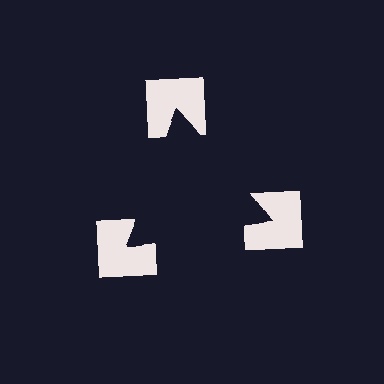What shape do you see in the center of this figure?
An illusory triangle — its edges are inferred from the aligned wedge cuts in the notched squares, not physically drawn.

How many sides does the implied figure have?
3 sides.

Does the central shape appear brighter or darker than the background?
It typically appears slightly darker than the background, even though no actual brightness change is drawn.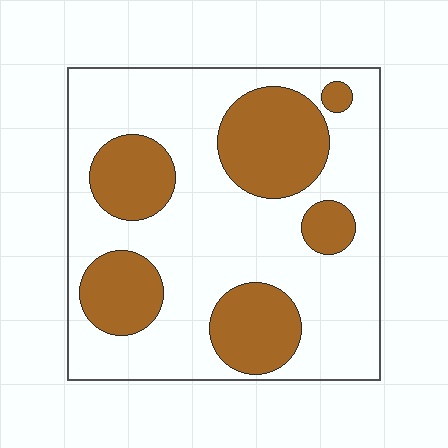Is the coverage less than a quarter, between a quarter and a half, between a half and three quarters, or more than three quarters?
Between a quarter and a half.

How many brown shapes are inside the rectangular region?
6.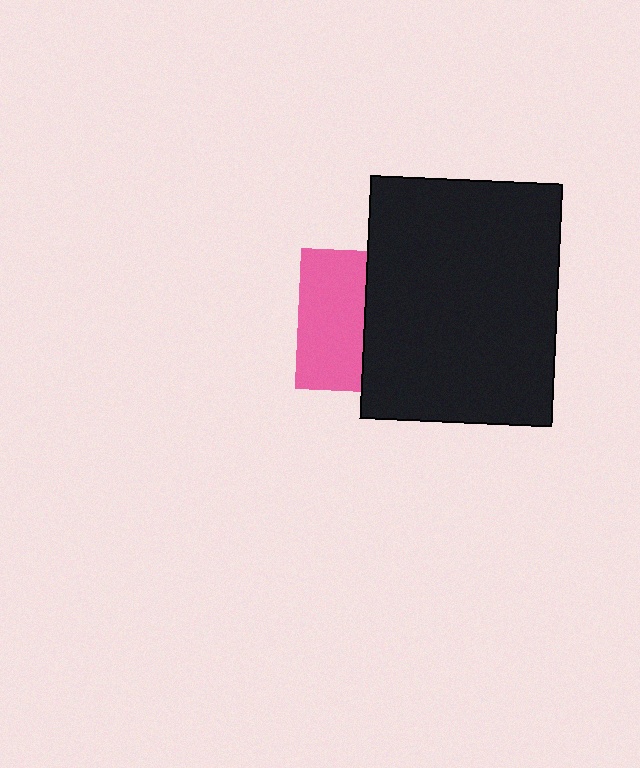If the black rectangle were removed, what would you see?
You would see the complete pink square.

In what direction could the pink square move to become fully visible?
The pink square could move left. That would shift it out from behind the black rectangle entirely.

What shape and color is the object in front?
The object in front is a black rectangle.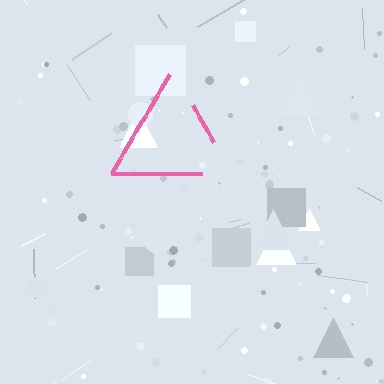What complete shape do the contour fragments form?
The contour fragments form a triangle.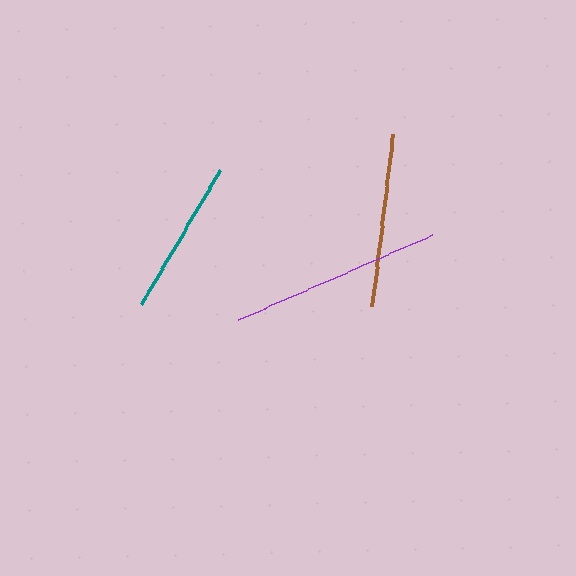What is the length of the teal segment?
The teal segment is approximately 156 pixels long.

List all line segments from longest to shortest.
From longest to shortest: purple, brown, teal.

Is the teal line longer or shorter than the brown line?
The brown line is longer than the teal line.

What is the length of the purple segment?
The purple segment is approximately 211 pixels long.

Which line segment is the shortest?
The teal line is the shortest at approximately 156 pixels.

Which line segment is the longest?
The purple line is the longest at approximately 211 pixels.